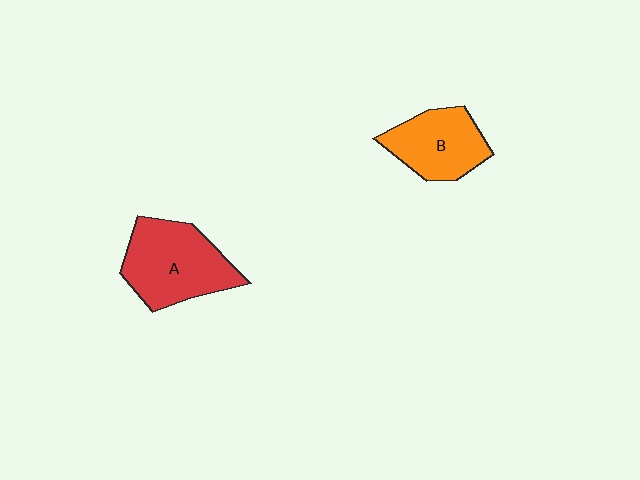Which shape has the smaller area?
Shape B (orange).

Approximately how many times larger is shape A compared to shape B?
Approximately 1.3 times.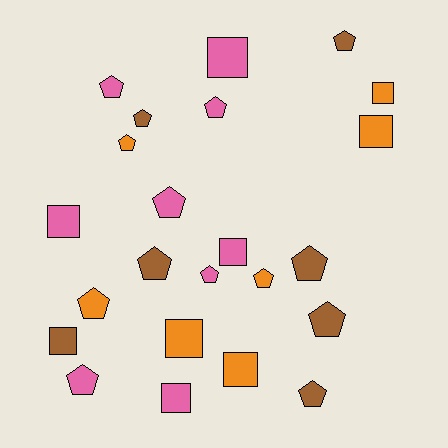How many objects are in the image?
There are 23 objects.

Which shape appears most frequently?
Pentagon, with 14 objects.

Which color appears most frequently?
Pink, with 9 objects.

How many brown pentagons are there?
There are 6 brown pentagons.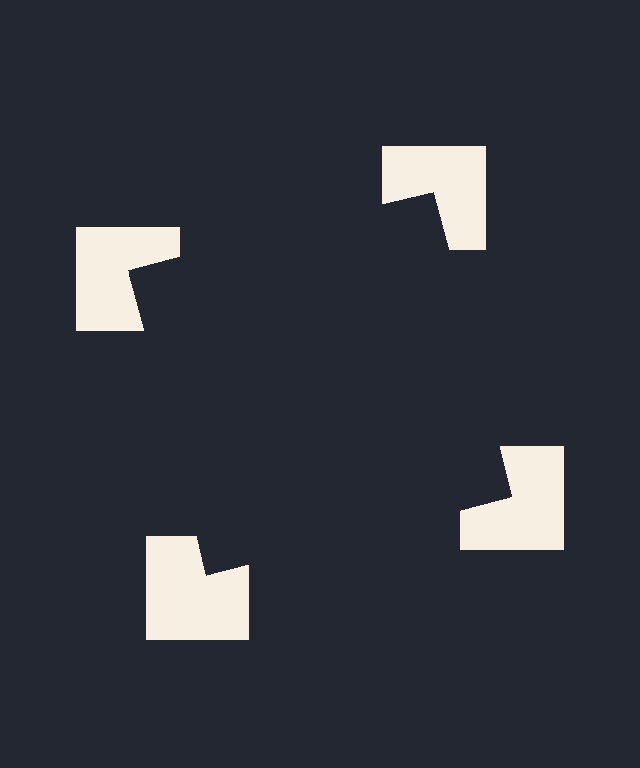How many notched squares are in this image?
There are 4 — one at each vertex of the illusory square.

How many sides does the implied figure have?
4 sides.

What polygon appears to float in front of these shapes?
An illusory square — its edges are inferred from the aligned wedge cuts in the notched squares, not physically drawn.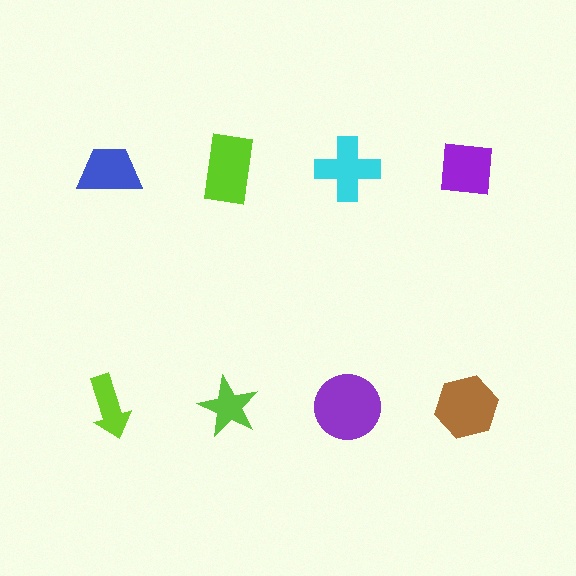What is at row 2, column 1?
A lime arrow.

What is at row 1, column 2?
A lime rectangle.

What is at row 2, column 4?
A brown hexagon.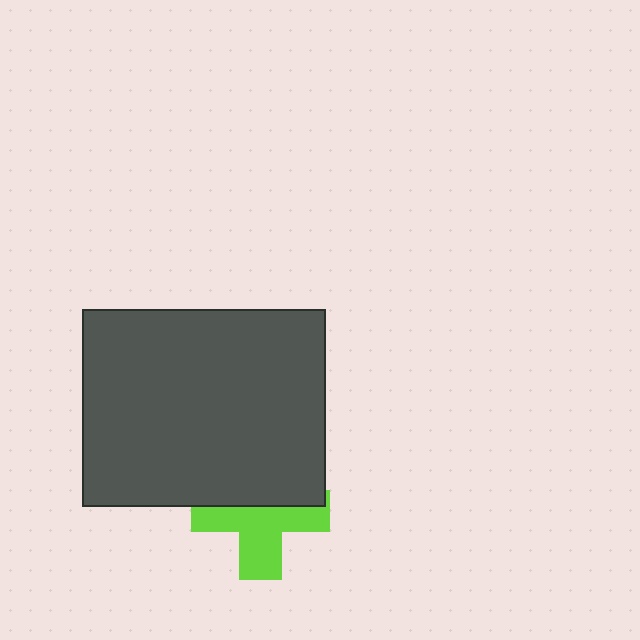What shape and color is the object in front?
The object in front is a dark gray rectangle.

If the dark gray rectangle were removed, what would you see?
You would see the complete lime cross.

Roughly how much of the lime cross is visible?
About half of it is visible (roughly 55%).